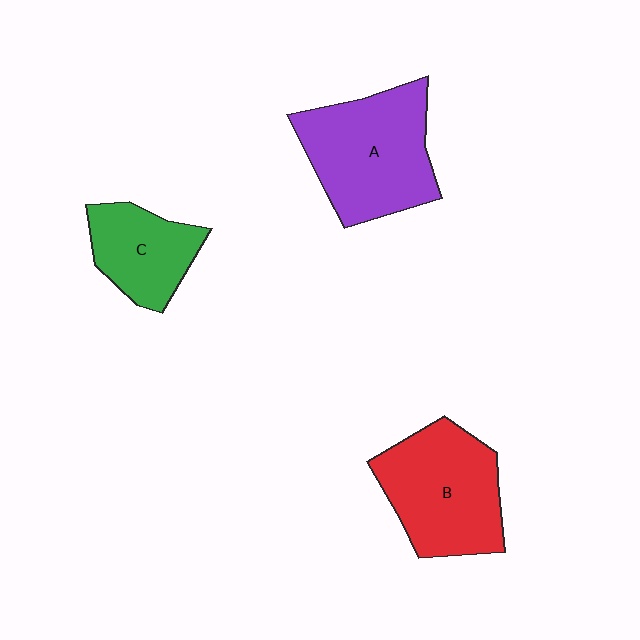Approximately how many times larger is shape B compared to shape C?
Approximately 1.6 times.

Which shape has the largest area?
Shape A (purple).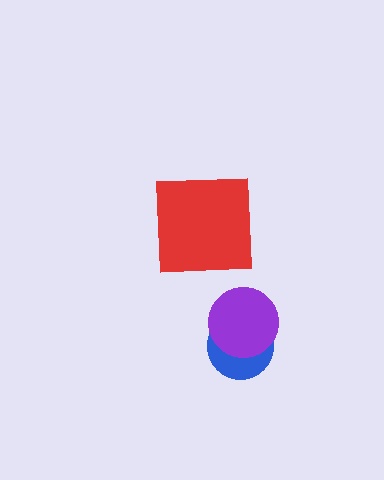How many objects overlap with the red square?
0 objects overlap with the red square.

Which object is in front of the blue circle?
The purple circle is in front of the blue circle.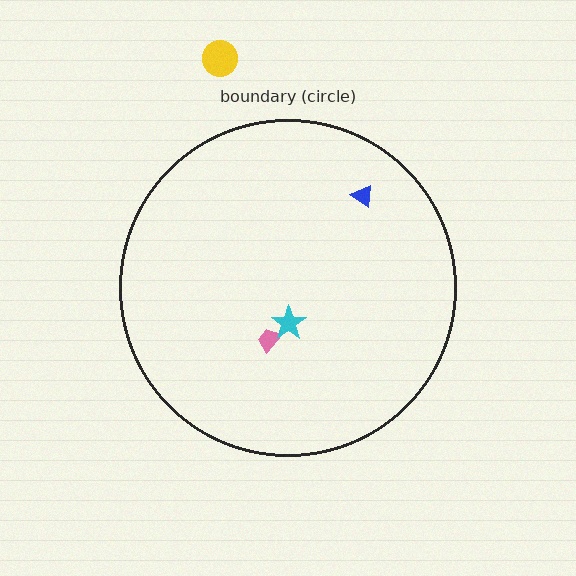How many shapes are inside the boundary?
3 inside, 1 outside.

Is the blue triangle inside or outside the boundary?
Inside.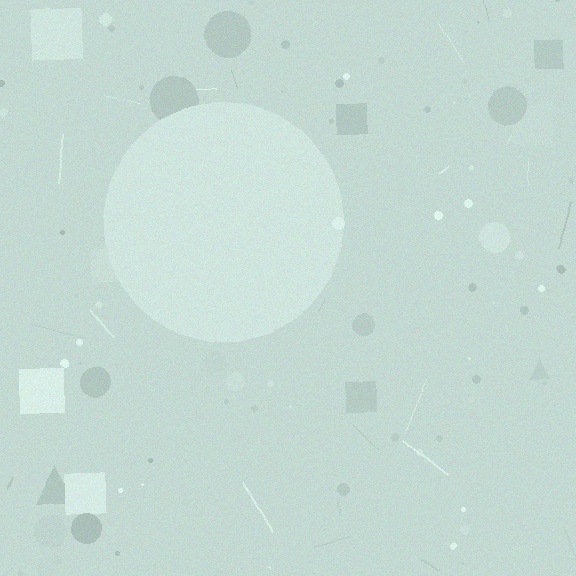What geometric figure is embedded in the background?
A circle is embedded in the background.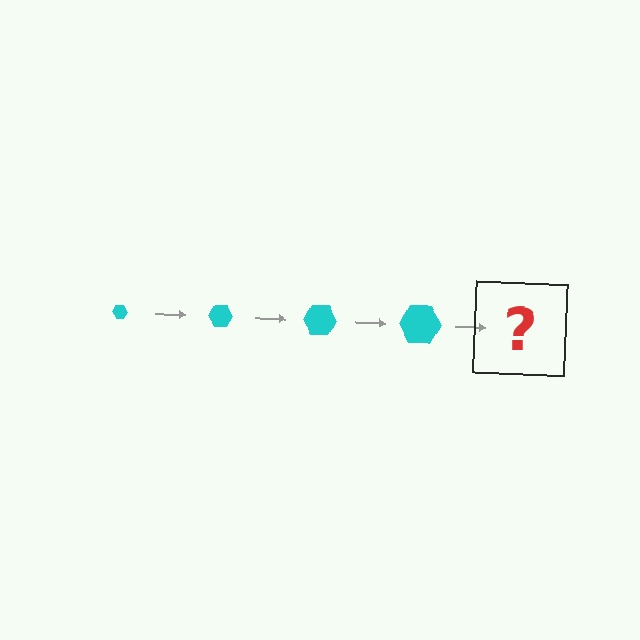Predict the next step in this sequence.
The next step is a cyan hexagon, larger than the previous one.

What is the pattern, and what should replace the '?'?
The pattern is that the hexagon gets progressively larger each step. The '?' should be a cyan hexagon, larger than the previous one.